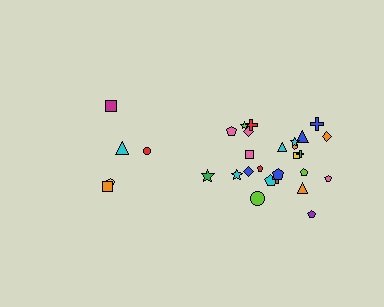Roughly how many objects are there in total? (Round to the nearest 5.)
Roughly 30 objects in total.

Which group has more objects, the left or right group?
The right group.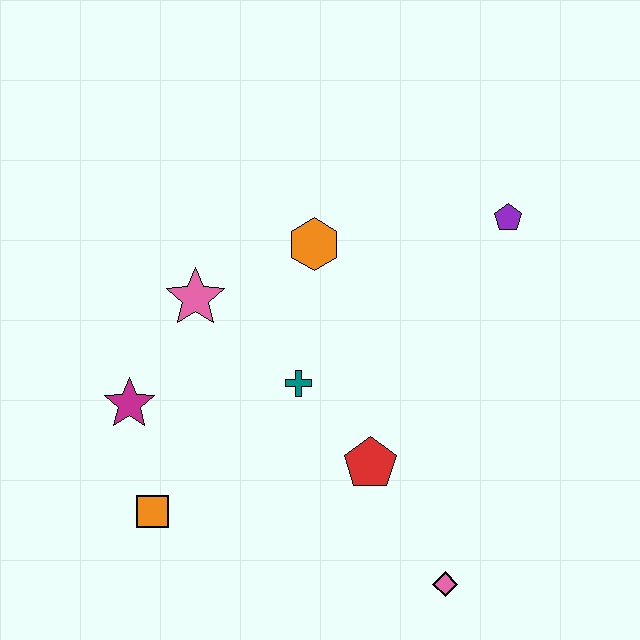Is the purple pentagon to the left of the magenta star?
No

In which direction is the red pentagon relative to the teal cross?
The red pentagon is below the teal cross.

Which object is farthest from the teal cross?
The purple pentagon is farthest from the teal cross.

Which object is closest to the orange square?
The magenta star is closest to the orange square.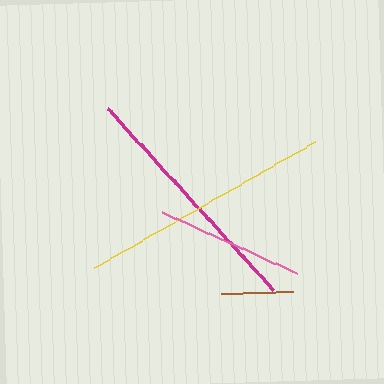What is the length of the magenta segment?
The magenta segment is approximately 245 pixels long.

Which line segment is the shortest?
The brown line is the shortest at approximately 72 pixels.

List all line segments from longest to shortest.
From longest to shortest: yellow, magenta, pink, brown.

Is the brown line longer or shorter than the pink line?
The pink line is longer than the brown line.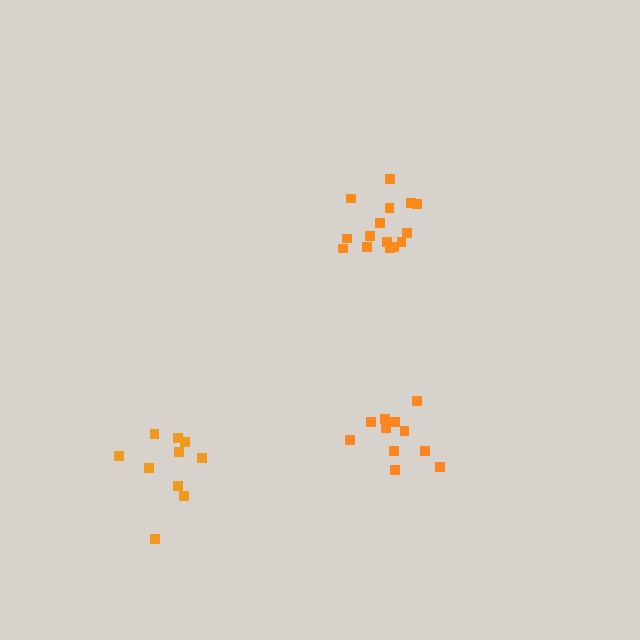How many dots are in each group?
Group 1: 11 dots, Group 2: 15 dots, Group 3: 10 dots (36 total).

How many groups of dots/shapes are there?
There are 3 groups.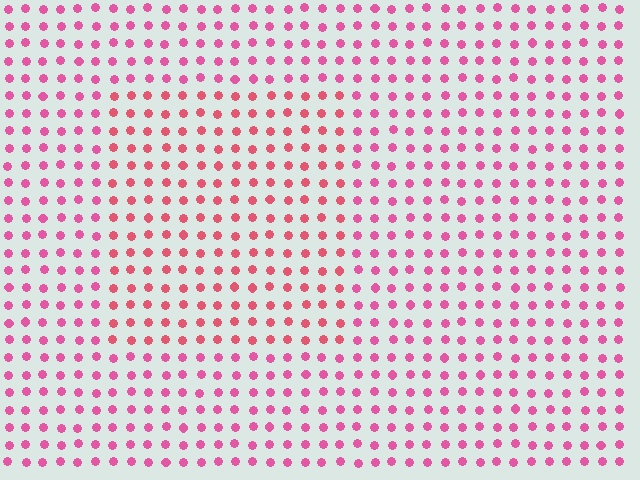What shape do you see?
I see a rectangle.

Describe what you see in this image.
The image is filled with small pink elements in a uniform arrangement. A rectangle-shaped region is visible where the elements are tinted to a slightly different hue, forming a subtle color boundary.